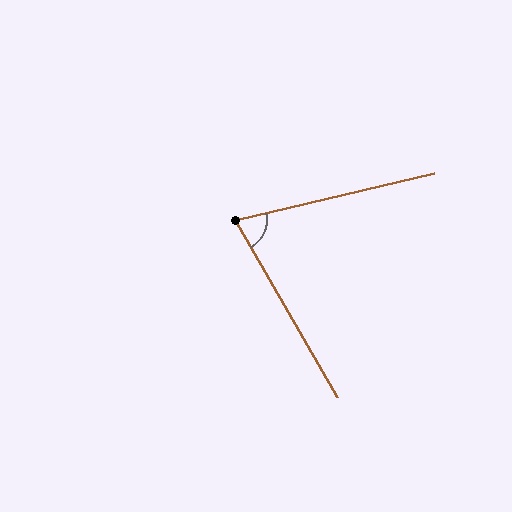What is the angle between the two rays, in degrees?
Approximately 73 degrees.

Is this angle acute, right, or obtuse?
It is acute.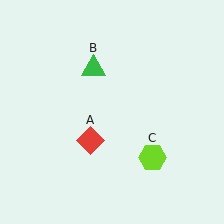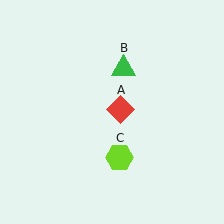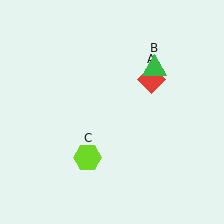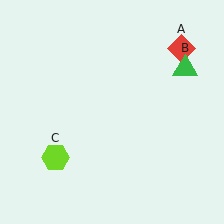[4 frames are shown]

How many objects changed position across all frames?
3 objects changed position: red diamond (object A), green triangle (object B), lime hexagon (object C).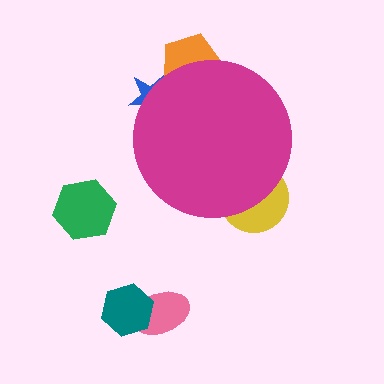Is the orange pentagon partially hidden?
Yes, the orange pentagon is partially hidden behind the magenta circle.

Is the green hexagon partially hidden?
No, the green hexagon is fully visible.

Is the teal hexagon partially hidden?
No, the teal hexagon is fully visible.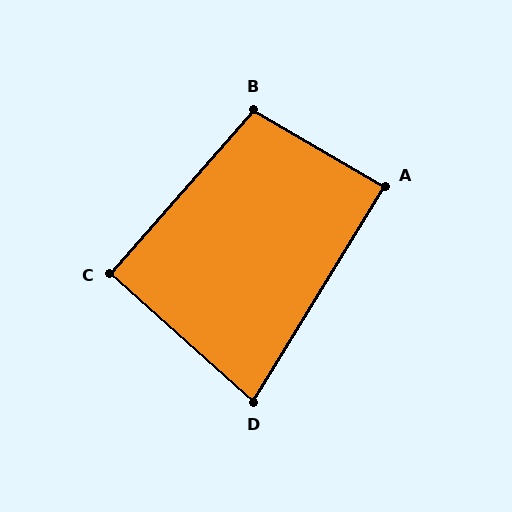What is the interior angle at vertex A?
Approximately 89 degrees (approximately right).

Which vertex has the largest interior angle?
B, at approximately 101 degrees.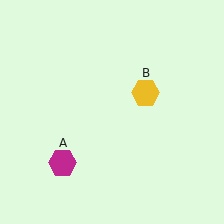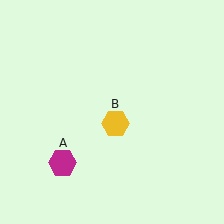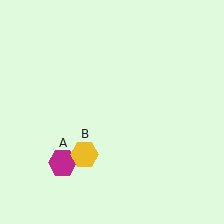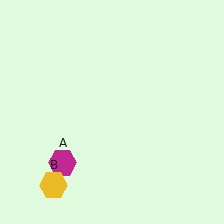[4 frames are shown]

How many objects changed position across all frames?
1 object changed position: yellow hexagon (object B).